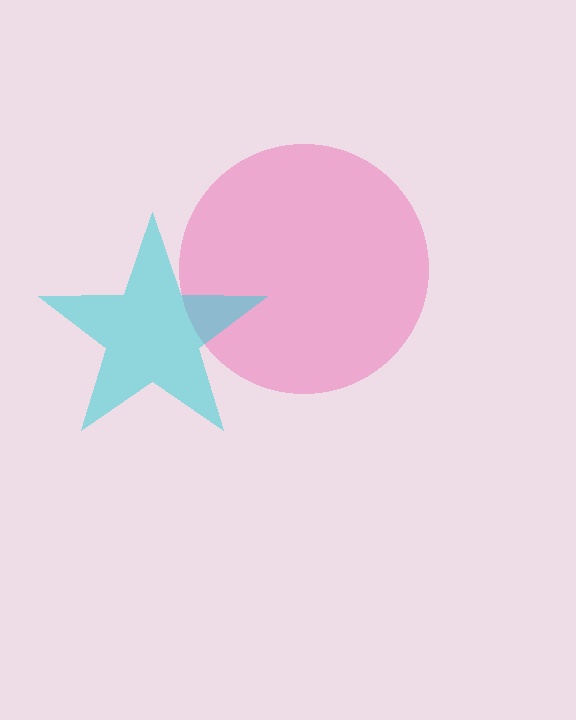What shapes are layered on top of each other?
The layered shapes are: a pink circle, a cyan star.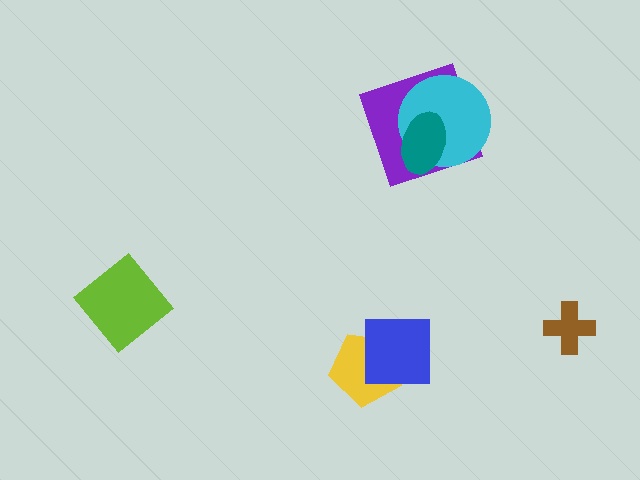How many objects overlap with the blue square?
1 object overlaps with the blue square.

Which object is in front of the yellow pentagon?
The blue square is in front of the yellow pentagon.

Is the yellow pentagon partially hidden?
Yes, it is partially covered by another shape.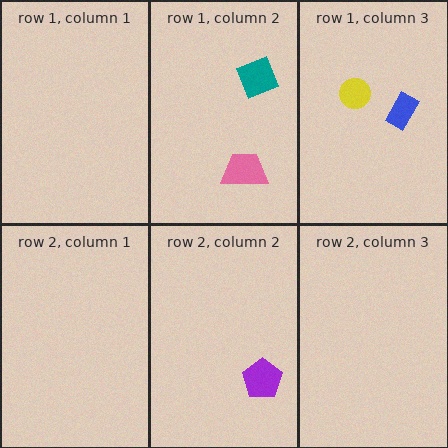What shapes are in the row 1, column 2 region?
The pink trapezoid, the teal square.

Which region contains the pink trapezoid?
The row 1, column 2 region.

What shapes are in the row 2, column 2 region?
The purple pentagon.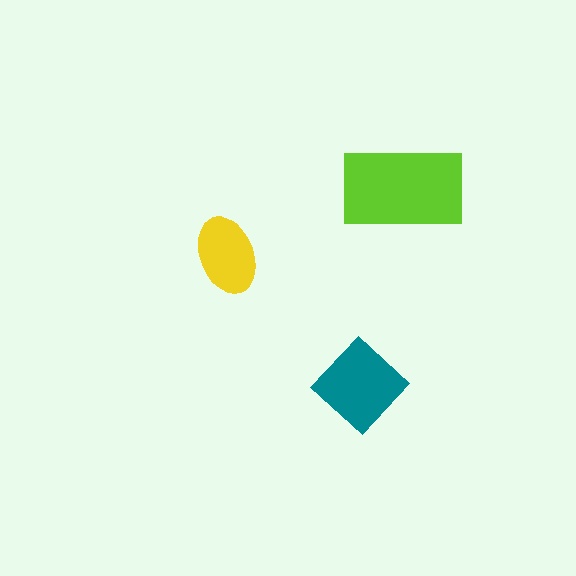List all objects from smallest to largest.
The yellow ellipse, the teal diamond, the lime rectangle.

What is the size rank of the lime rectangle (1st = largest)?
1st.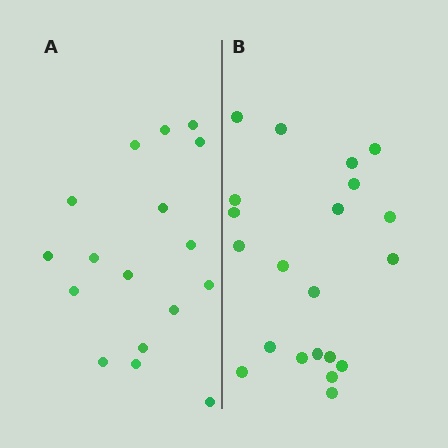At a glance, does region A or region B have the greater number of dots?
Region B (the right region) has more dots.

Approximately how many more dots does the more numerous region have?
Region B has about 4 more dots than region A.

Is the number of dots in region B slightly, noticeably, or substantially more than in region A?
Region B has only slightly more — the two regions are fairly close. The ratio is roughly 1.2 to 1.